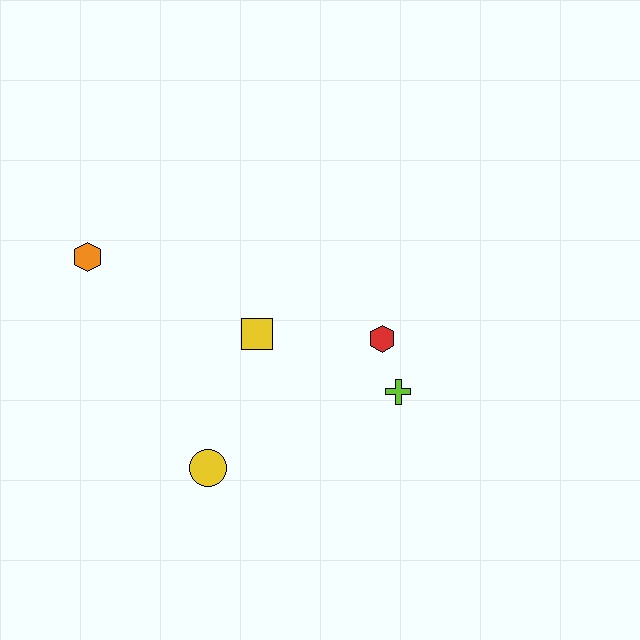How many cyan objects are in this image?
There are no cyan objects.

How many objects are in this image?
There are 5 objects.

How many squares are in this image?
There is 1 square.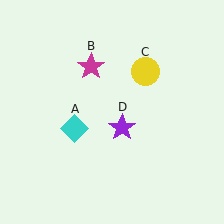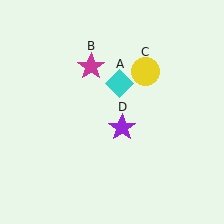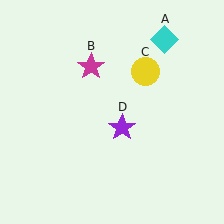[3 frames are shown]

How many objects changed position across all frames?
1 object changed position: cyan diamond (object A).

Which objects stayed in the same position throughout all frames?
Magenta star (object B) and yellow circle (object C) and purple star (object D) remained stationary.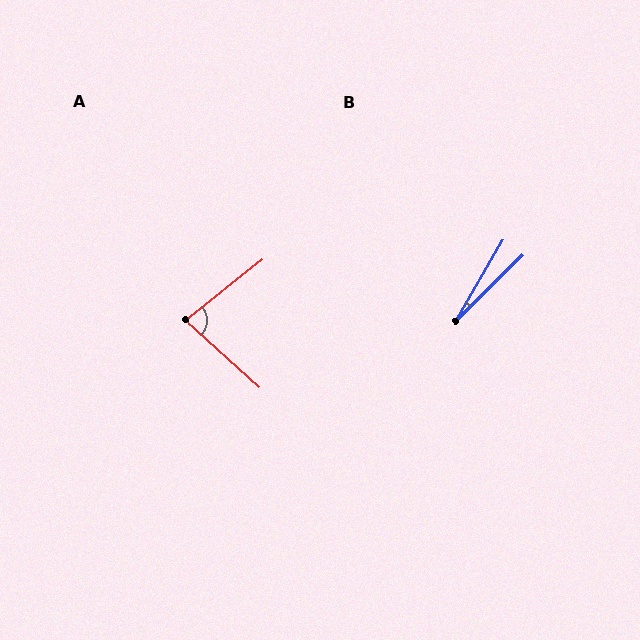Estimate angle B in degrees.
Approximately 15 degrees.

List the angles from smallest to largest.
B (15°), A (81°).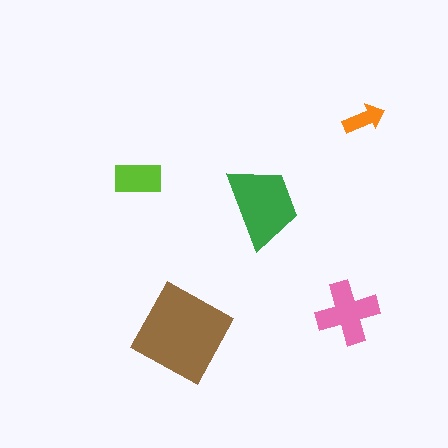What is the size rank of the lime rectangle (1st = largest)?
4th.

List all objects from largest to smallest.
The brown diamond, the green trapezoid, the pink cross, the lime rectangle, the orange arrow.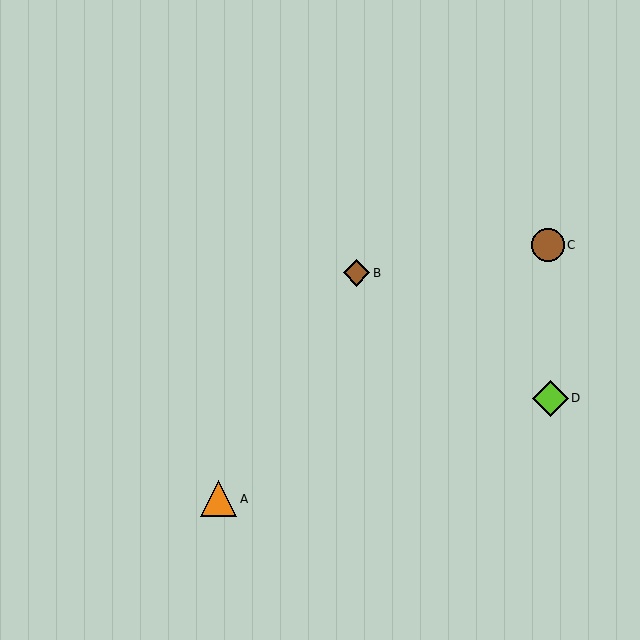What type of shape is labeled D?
Shape D is a lime diamond.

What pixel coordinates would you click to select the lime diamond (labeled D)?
Click at (550, 399) to select the lime diamond D.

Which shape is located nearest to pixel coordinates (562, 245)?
The brown circle (labeled C) at (548, 245) is nearest to that location.